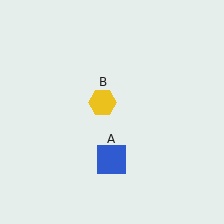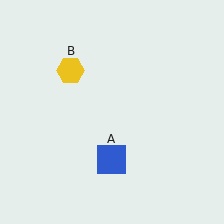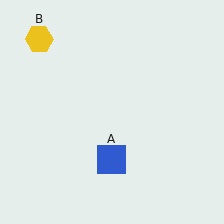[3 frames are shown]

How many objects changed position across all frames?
1 object changed position: yellow hexagon (object B).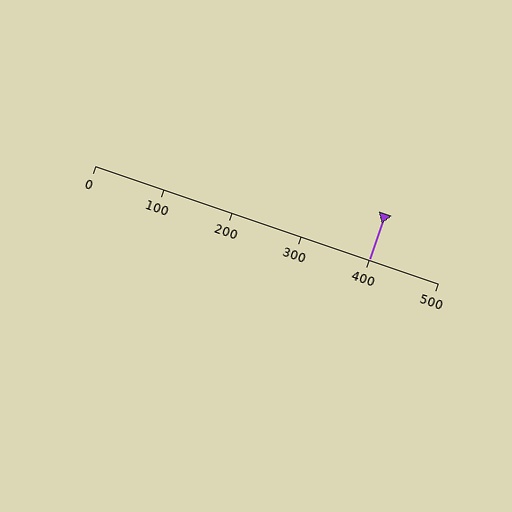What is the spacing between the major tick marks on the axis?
The major ticks are spaced 100 apart.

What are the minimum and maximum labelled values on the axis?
The axis runs from 0 to 500.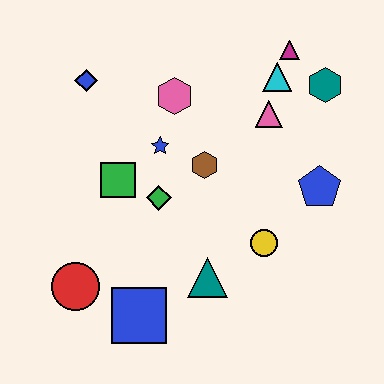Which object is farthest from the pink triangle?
The red circle is farthest from the pink triangle.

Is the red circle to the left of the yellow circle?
Yes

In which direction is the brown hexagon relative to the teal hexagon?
The brown hexagon is to the left of the teal hexagon.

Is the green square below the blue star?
Yes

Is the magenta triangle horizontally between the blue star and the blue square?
No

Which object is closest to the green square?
The green diamond is closest to the green square.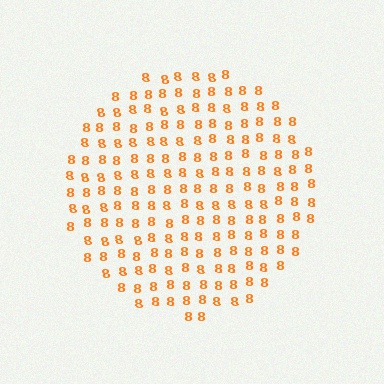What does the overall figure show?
The overall figure shows a circle.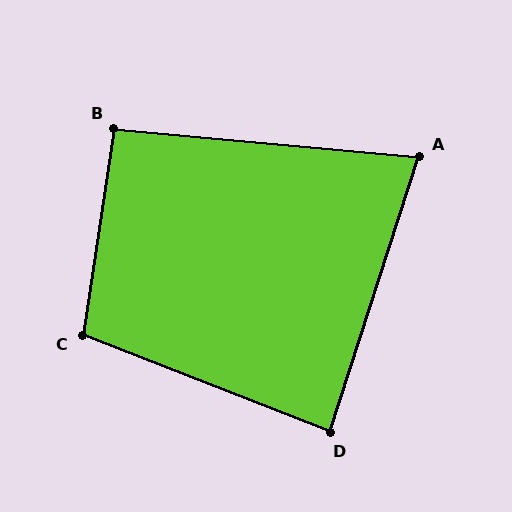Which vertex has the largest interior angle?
C, at approximately 103 degrees.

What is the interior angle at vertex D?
Approximately 87 degrees (approximately right).